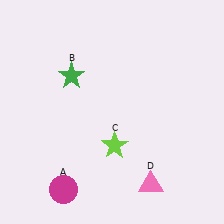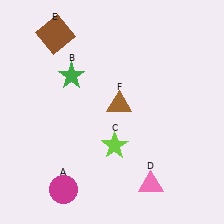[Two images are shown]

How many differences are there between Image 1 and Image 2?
There are 2 differences between the two images.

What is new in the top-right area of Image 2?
A brown triangle (F) was added in the top-right area of Image 2.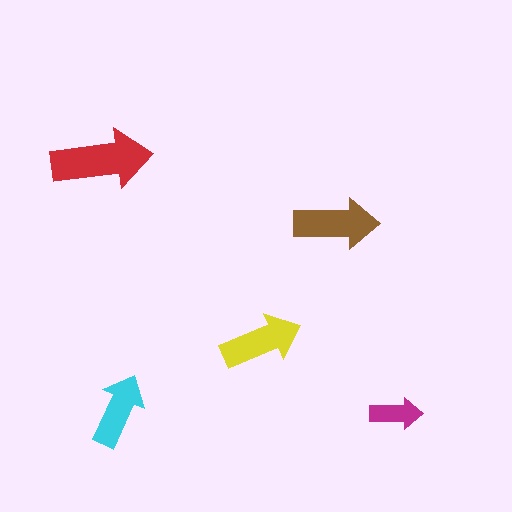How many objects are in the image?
There are 5 objects in the image.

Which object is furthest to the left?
The red arrow is leftmost.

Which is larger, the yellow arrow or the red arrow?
The red one.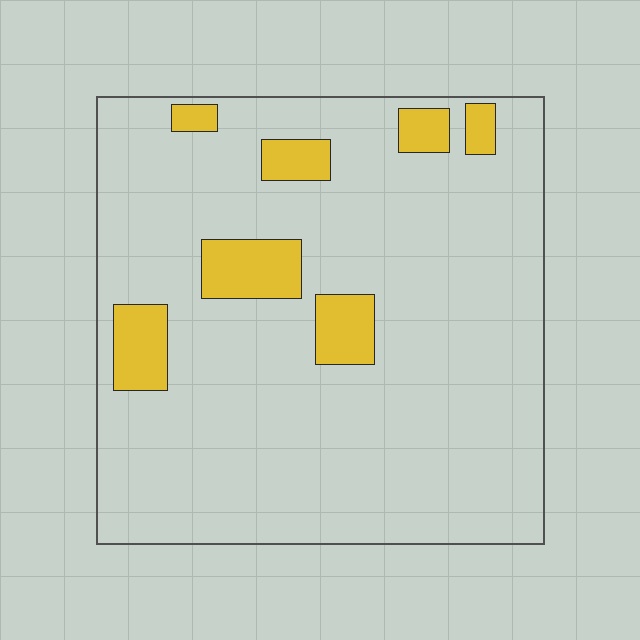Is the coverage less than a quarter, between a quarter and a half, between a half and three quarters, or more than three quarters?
Less than a quarter.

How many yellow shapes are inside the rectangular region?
7.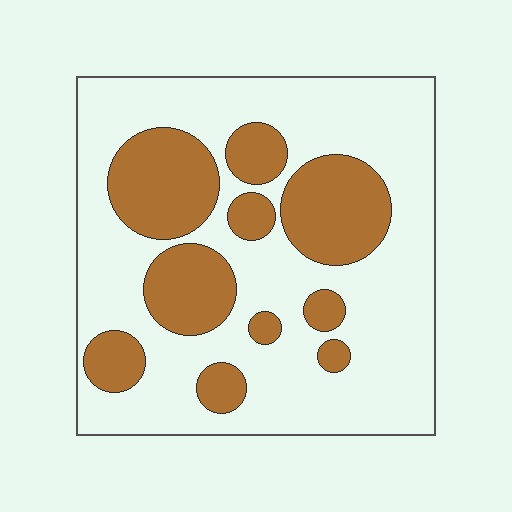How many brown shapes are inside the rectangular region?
10.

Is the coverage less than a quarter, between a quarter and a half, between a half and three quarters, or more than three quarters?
Between a quarter and a half.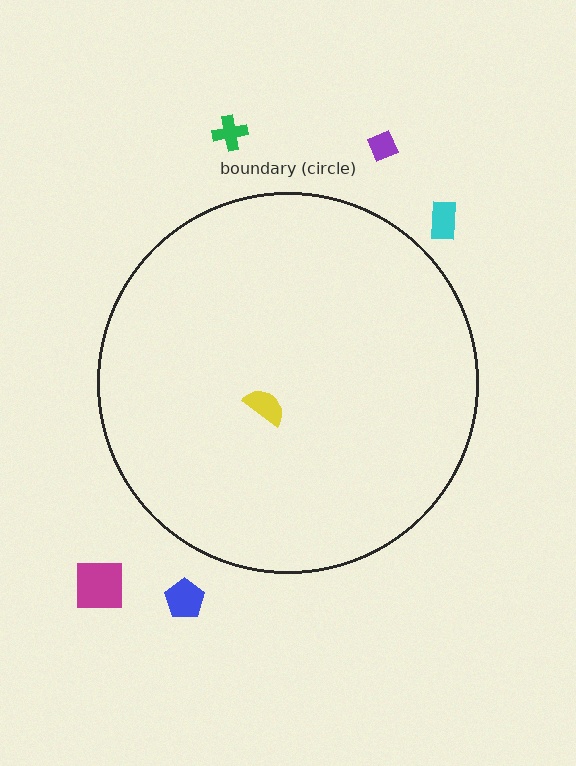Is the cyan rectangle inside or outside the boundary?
Outside.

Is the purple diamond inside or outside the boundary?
Outside.